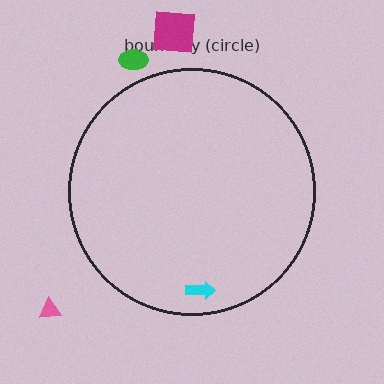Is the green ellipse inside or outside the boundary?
Outside.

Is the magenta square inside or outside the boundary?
Outside.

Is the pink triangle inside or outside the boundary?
Outside.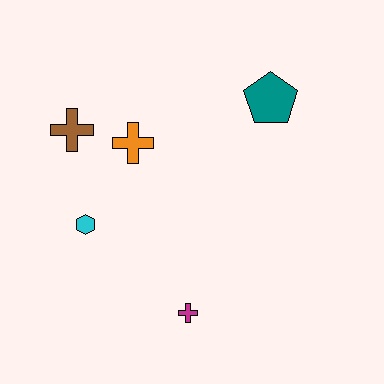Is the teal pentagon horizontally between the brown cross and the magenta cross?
No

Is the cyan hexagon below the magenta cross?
No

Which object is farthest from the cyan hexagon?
The teal pentagon is farthest from the cyan hexagon.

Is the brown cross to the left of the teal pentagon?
Yes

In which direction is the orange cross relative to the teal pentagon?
The orange cross is to the left of the teal pentagon.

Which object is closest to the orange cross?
The brown cross is closest to the orange cross.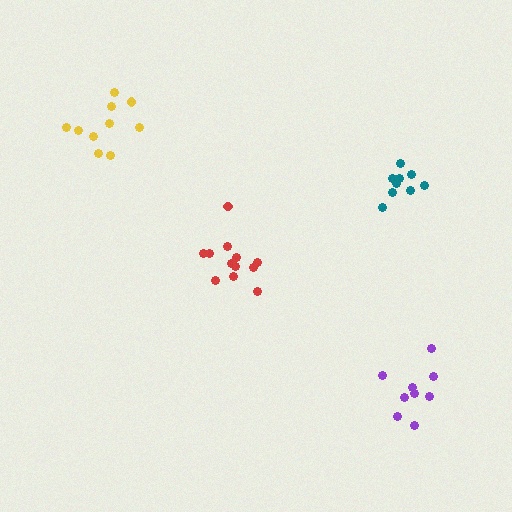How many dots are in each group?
Group 1: 12 dots, Group 2: 9 dots, Group 3: 10 dots, Group 4: 10 dots (41 total).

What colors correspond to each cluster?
The clusters are colored: red, teal, purple, yellow.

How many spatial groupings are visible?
There are 4 spatial groupings.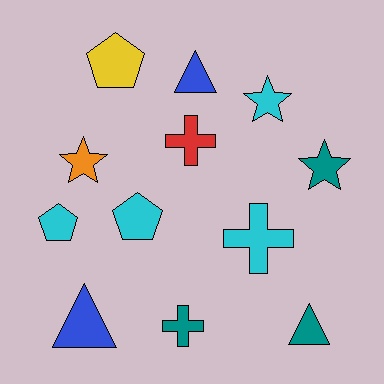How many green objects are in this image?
There are no green objects.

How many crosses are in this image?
There are 3 crosses.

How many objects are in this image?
There are 12 objects.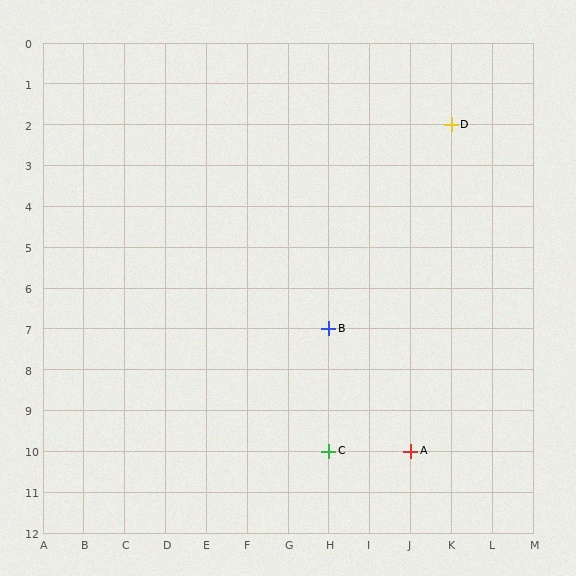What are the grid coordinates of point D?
Point D is at grid coordinates (K, 2).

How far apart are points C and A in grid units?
Points C and A are 2 columns apart.